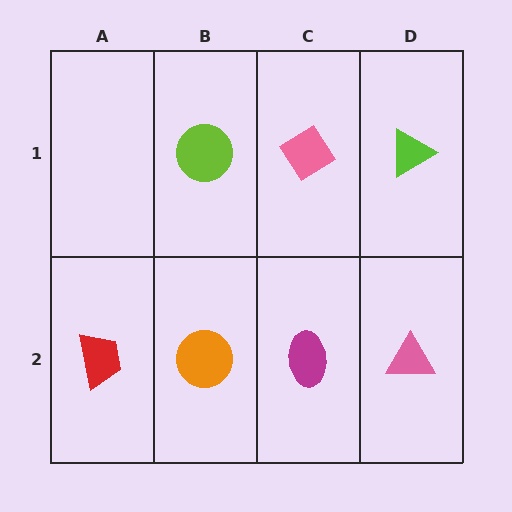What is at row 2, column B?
An orange circle.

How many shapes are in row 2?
4 shapes.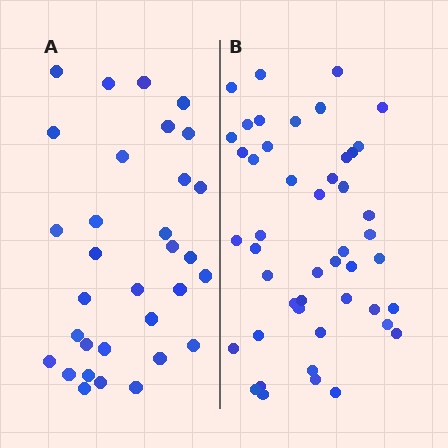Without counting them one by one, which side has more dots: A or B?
Region B (the right region) has more dots.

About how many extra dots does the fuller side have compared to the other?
Region B has approximately 15 more dots than region A.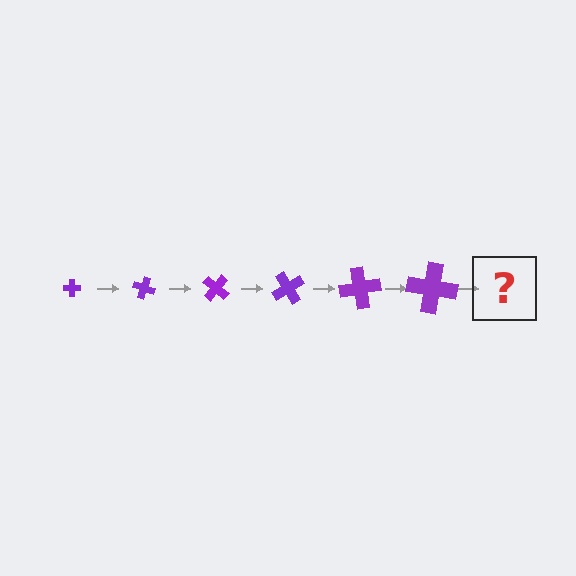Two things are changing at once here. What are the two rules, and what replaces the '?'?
The two rules are that the cross grows larger each step and it rotates 20 degrees each step. The '?' should be a cross, larger than the previous one and rotated 120 degrees from the start.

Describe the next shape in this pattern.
It should be a cross, larger than the previous one and rotated 120 degrees from the start.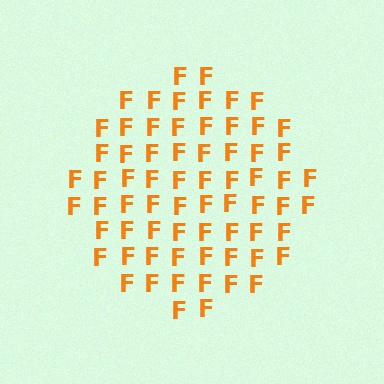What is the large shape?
The large shape is a circle.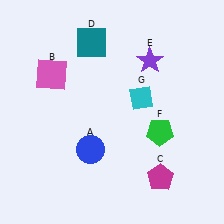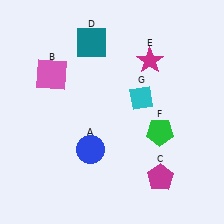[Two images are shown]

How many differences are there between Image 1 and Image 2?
There is 1 difference between the two images.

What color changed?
The star (E) changed from purple in Image 1 to magenta in Image 2.